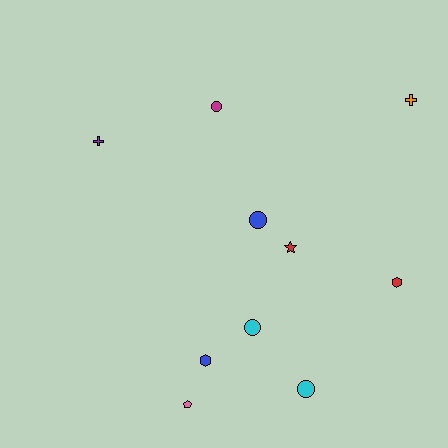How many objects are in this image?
There are 10 objects.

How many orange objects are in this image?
There is 1 orange object.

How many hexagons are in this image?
There are 2 hexagons.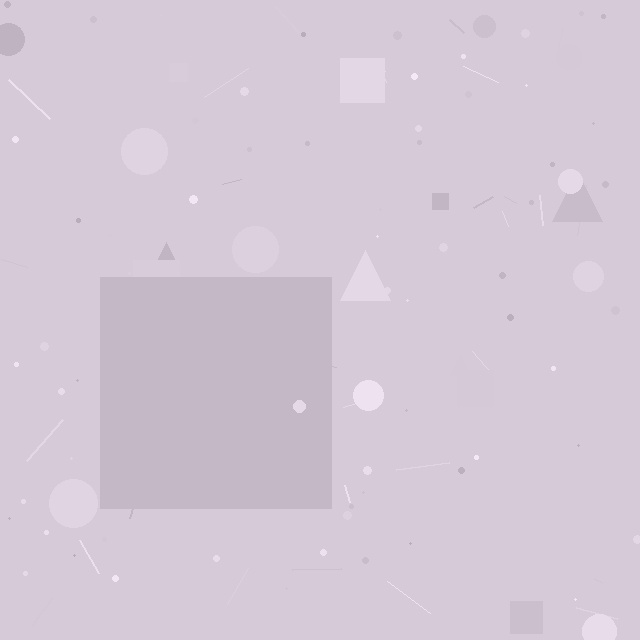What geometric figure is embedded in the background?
A square is embedded in the background.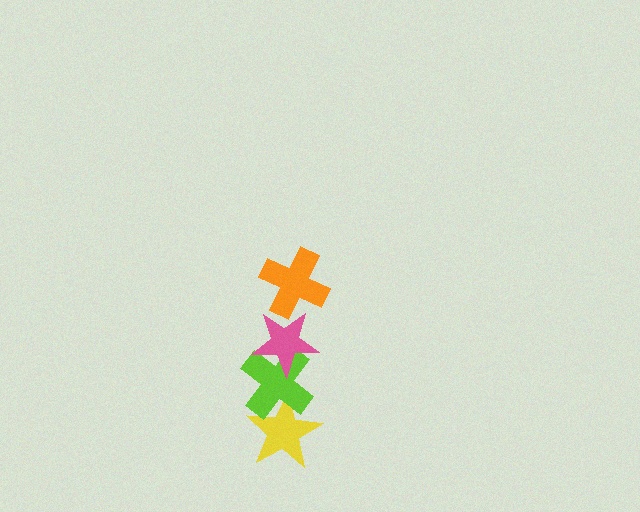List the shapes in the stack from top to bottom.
From top to bottom: the orange cross, the pink star, the lime cross, the yellow star.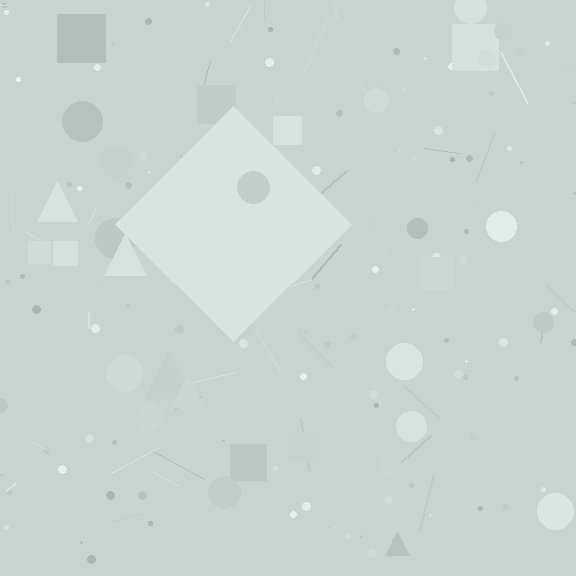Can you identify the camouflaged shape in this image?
The camouflaged shape is a diamond.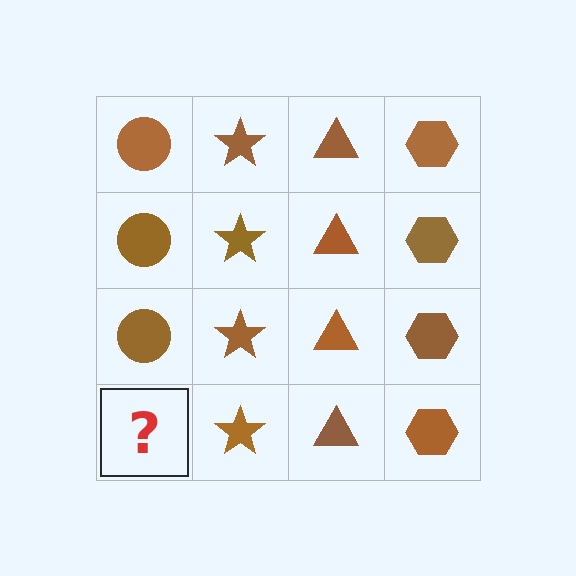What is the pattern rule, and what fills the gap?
The rule is that each column has a consistent shape. The gap should be filled with a brown circle.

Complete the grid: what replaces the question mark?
The question mark should be replaced with a brown circle.